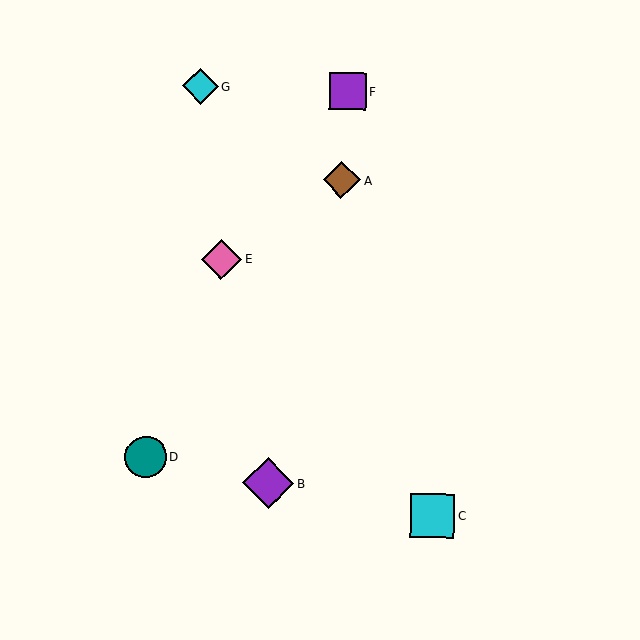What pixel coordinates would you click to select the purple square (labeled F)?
Click at (348, 91) to select the purple square F.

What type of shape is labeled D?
Shape D is a teal circle.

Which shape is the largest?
The purple diamond (labeled B) is the largest.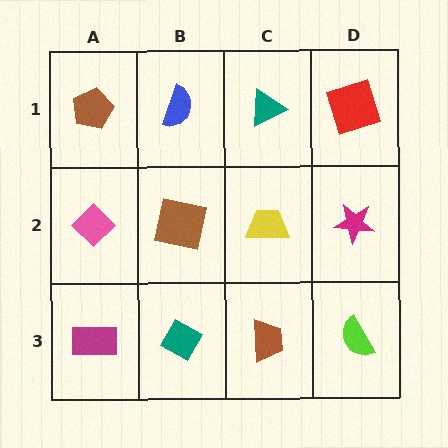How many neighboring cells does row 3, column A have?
2.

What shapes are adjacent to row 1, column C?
A yellow trapezoid (row 2, column C), a blue semicircle (row 1, column B), a red square (row 1, column D).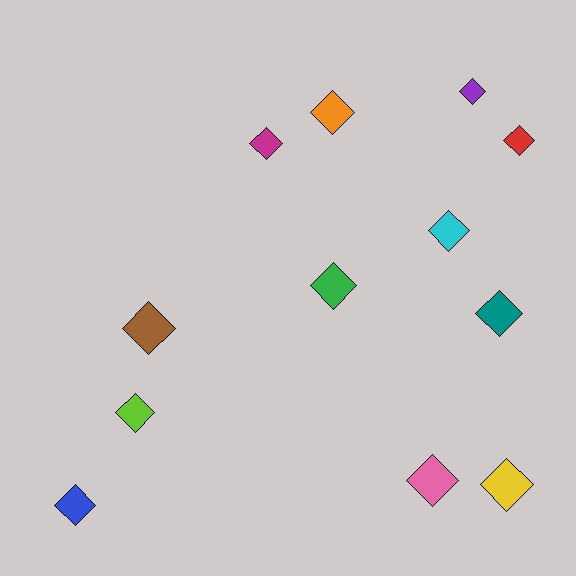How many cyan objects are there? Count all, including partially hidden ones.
There is 1 cyan object.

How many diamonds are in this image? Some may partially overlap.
There are 12 diamonds.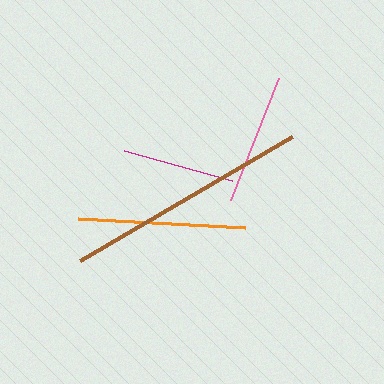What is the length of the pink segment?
The pink segment is approximately 131 pixels long.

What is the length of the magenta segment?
The magenta segment is approximately 112 pixels long.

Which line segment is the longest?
The brown line is the longest at approximately 246 pixels.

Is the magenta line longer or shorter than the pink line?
The pink line is longer than the magenta line.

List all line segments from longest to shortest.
From longest to shortest: brown, orange, pink, magenta.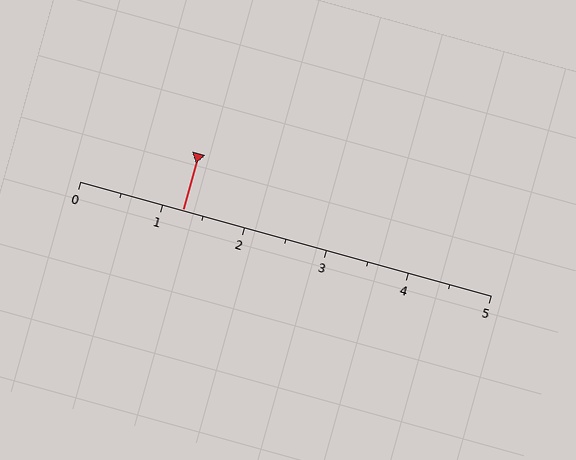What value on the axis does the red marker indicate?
The marker indicates approximately 1.2.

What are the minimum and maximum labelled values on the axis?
The axis runs from 0 to 5.